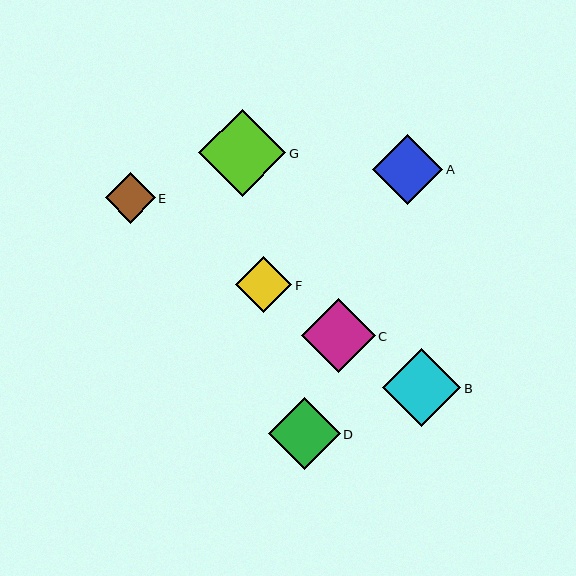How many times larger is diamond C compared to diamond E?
Diamond C is approximately 1.5 times the size of diamond E.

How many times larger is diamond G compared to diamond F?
Diamond G is approximately 1.5 times the size of diamond F.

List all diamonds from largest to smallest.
From largest to smallest: G, B, C, D, A, F, E.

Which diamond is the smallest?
Diamond E is the smallest with a size of approximately 50 pixels.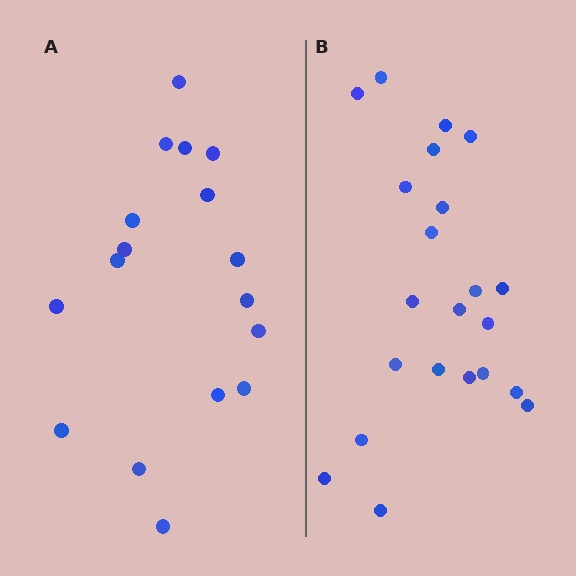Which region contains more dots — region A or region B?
Region B (the right region) has more dots.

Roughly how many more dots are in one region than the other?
Region B has about 5 more dots than region A.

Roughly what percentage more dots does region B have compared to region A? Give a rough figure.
About 30% more.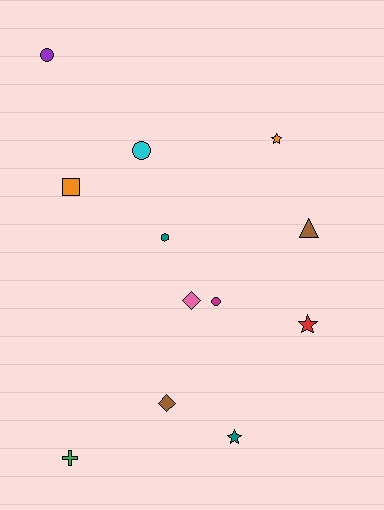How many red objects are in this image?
There is 1 red object.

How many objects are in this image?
There are 12 objects.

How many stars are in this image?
There are 3 stars.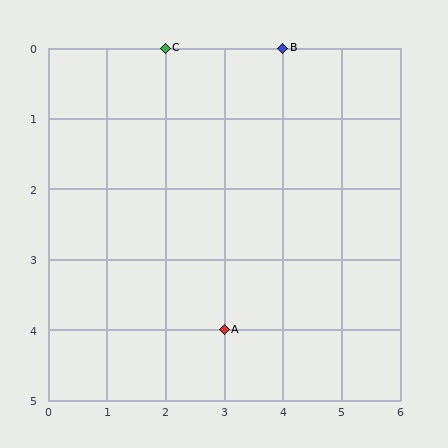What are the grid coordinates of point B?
Point B is at grid coordinates (4, 0).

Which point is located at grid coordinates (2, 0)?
Point C is at (2, 0).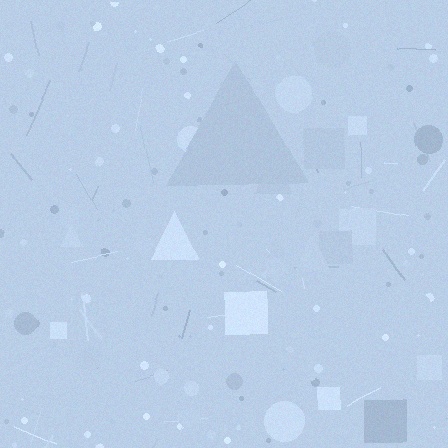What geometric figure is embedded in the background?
A triangle is embedded in the background.